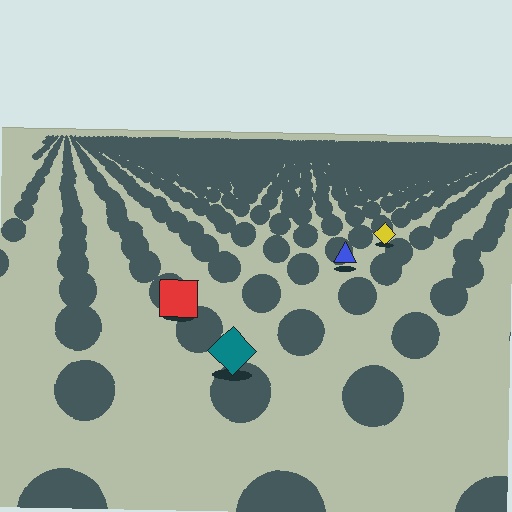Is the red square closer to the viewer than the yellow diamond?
Yes. The red square is closer — you can tell from the texture gradient: the ground texture is coarser near it.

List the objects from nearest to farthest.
From nearest to farthest: the teal diamond, the red square, the blue triangle, the yellow diamond.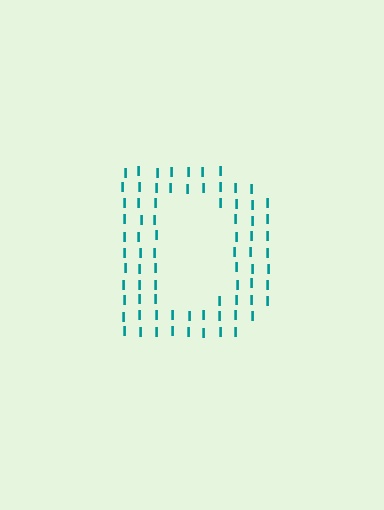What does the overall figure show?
The overall figure shows the letter D.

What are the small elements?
The small elements are letter I's.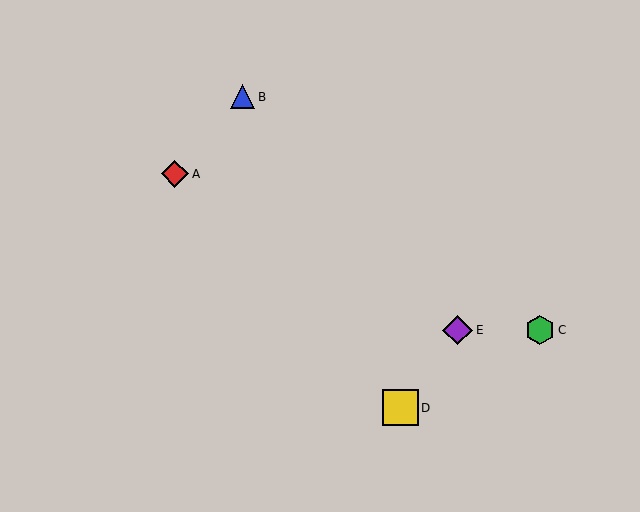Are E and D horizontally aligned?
No, E is at y≈330 and D is at y≈408.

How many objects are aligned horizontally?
2 objects (C, E) are aligned horizontally.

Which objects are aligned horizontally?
Objects C, E are aligned horizontally.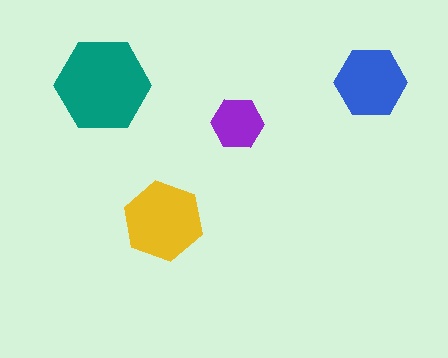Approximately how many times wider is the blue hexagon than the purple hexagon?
About 1.5 times wider.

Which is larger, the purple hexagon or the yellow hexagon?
The yellow one.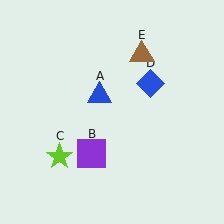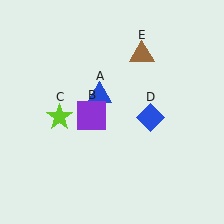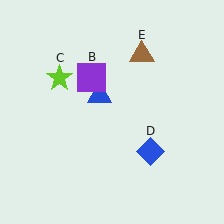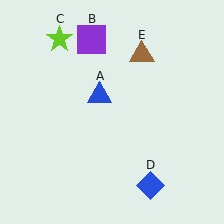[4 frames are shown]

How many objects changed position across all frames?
3 objects changed position: purple square (object B), lime star (object C), blue diamond (object D).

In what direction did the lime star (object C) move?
The lime star (object C) moved up.